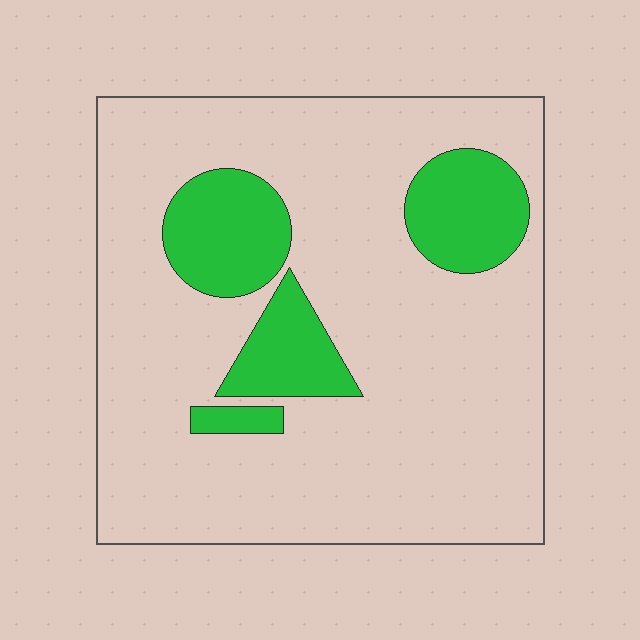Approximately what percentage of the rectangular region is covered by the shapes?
Approximately 20%.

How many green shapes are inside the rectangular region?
4.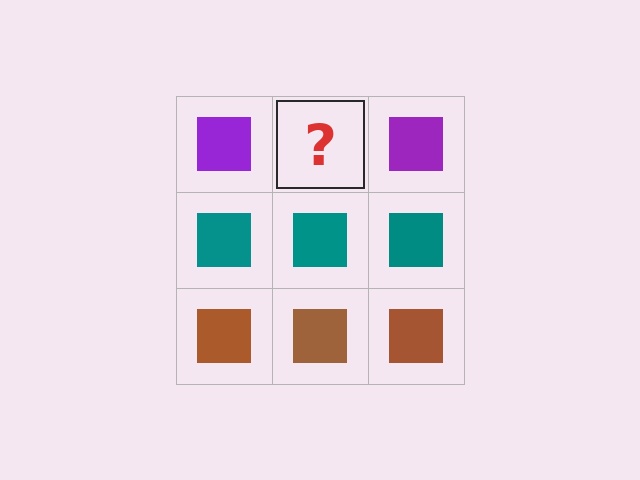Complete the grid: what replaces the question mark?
The question mark should be replaced with a purple square.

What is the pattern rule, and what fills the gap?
The rule is that each row has a consistent color. The gap should be filled with a purple square.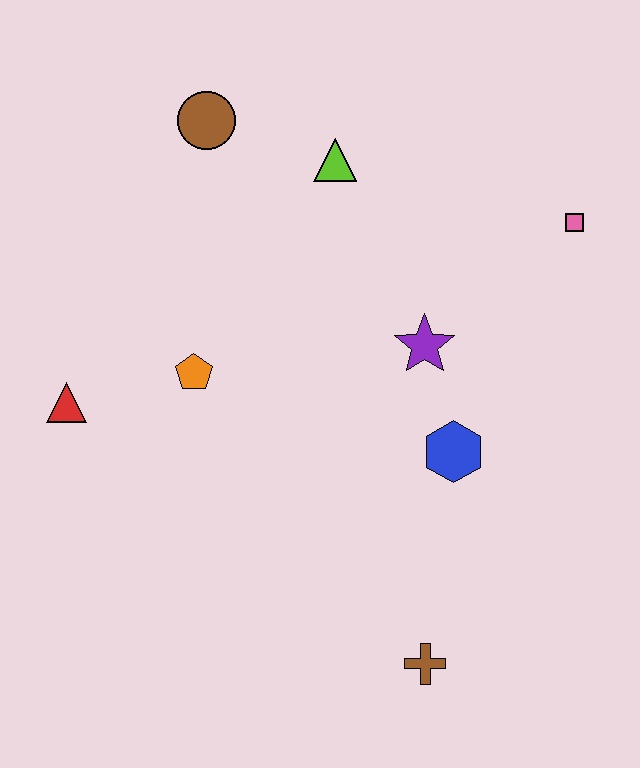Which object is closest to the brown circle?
The lime triangle is closest to the brown circle.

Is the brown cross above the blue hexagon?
No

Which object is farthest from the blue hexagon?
The brown circle is farthest from the blue hexagon.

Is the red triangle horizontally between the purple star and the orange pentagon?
No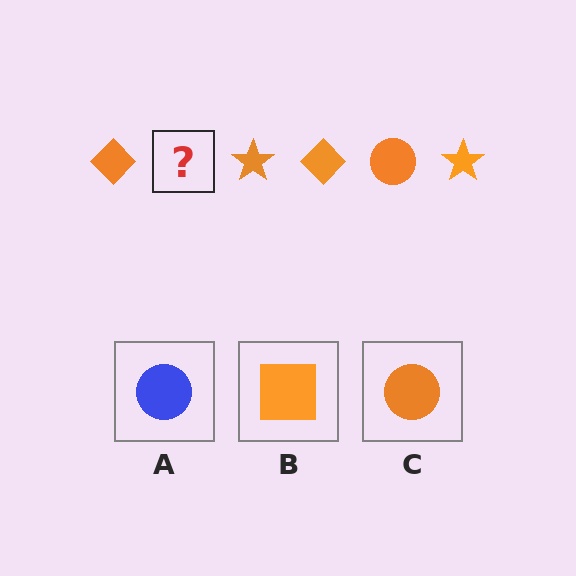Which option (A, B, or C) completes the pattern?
C.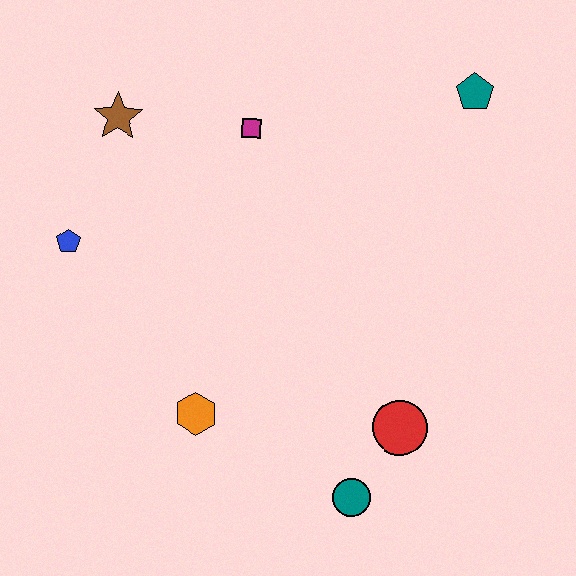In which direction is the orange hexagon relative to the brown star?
The orange hexagon is below the brown star.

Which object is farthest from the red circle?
The brown star is farthest from the red circle.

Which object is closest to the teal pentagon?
The magenta square is closest to the teal pentagon.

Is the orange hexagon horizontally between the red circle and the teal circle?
No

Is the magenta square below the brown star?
Yes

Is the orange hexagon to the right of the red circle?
No